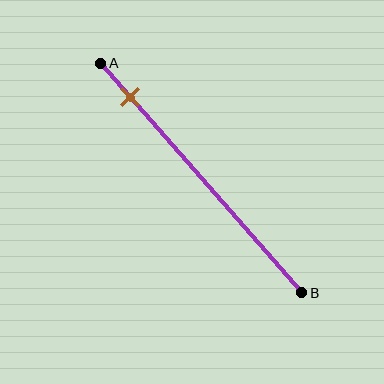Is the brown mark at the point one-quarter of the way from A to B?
No, the mark is at about 15% from A, not at the 25% one-quarter point.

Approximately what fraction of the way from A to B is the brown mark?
The brown mark is approximately 15% of the way from A to B.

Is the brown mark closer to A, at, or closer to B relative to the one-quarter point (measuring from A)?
The brown mark is closer to point A than the one-quarter point of segment AB.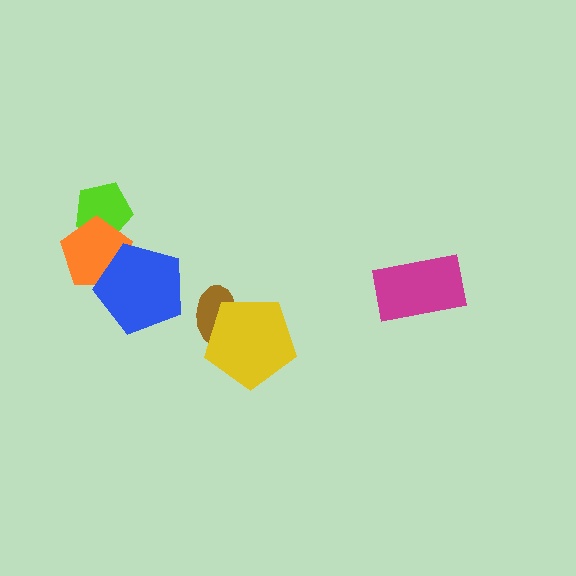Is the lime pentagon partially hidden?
Yes, it is partially covered by another shape.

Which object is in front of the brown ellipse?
The yellow pentagon is in front of the brown ellipse.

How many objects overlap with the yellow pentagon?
1 object overlaps with the yellow pentagon.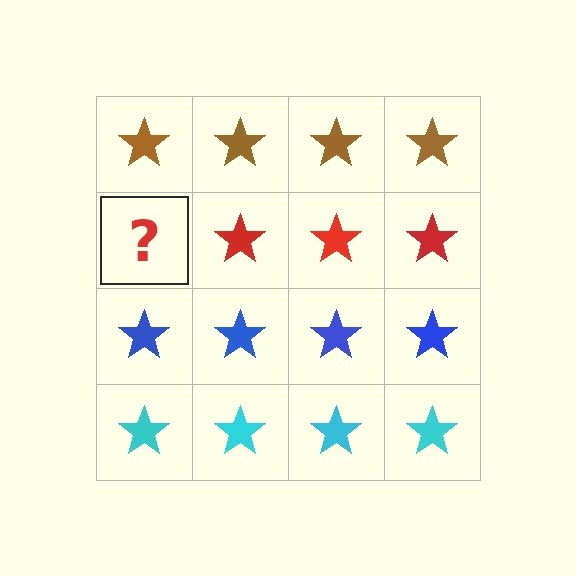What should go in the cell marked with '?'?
The missing cell should contain a red star.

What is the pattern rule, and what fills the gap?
The rule is that each row has a consistent color. The gap should be filled with a red star.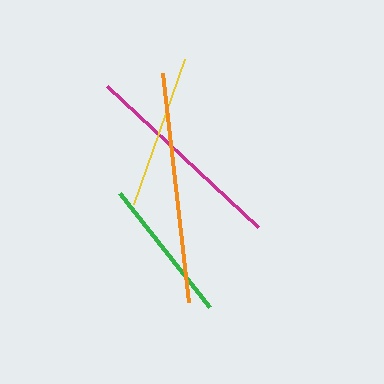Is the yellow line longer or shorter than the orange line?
The orange line is longer than the yellow line.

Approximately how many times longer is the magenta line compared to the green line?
The magenta line is approximately 1.4 times the length of the green line.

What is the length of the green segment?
The green segment is approximately 145 pixels long.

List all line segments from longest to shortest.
From longest to shortest: orange, magenta, yellow, green.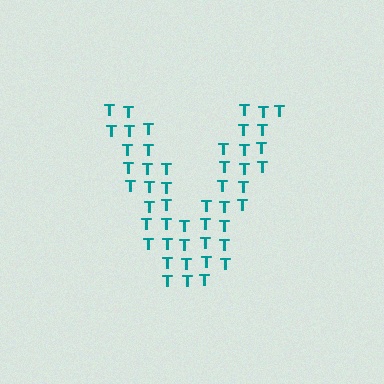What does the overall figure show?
The overall figure shows the letter V.